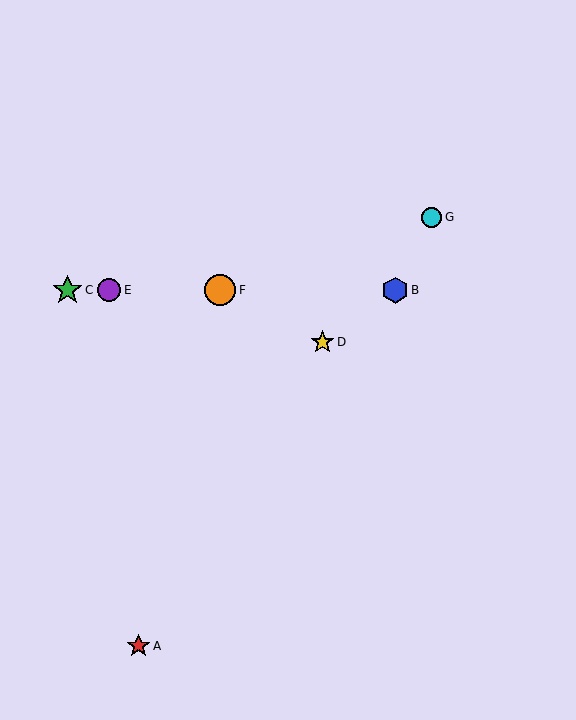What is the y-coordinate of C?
Object C is at y≈290.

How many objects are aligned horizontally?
4 objects (B, C, E, F) are aligned horizontally.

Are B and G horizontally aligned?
No, B is at y≈290 and G is at y≈217.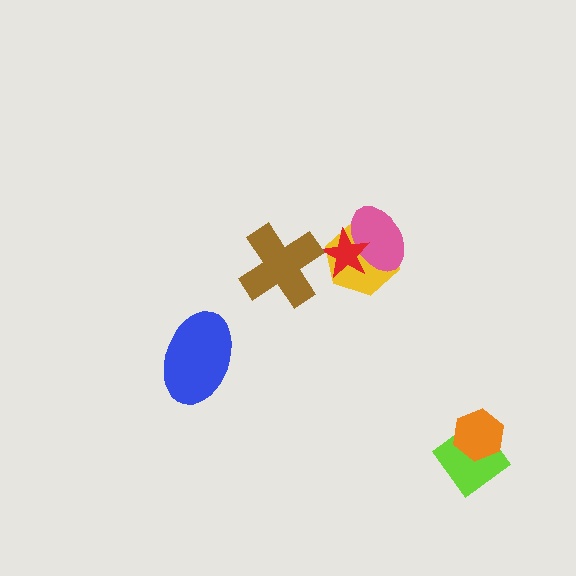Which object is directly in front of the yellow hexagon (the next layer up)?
The pink ellipse is directly in front of the yellow hexagon.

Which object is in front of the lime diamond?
The orange hexagon is in front of the lime diamond.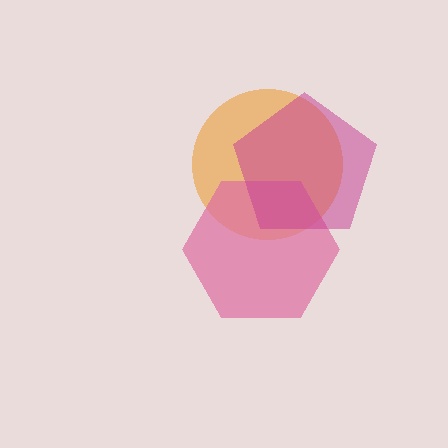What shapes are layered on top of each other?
The layered shapes are: an orange circle, a pink hexagon, a magenta pentagon.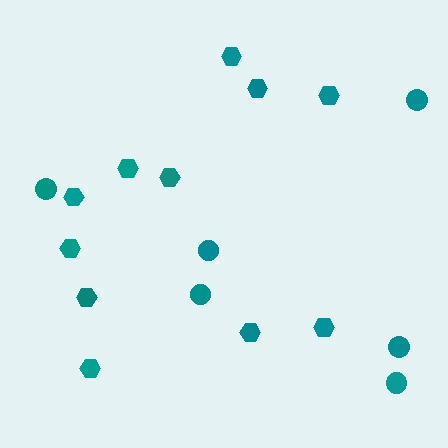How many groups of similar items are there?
There are 2 groups: one group of circles (6) and one group of hexagons (11).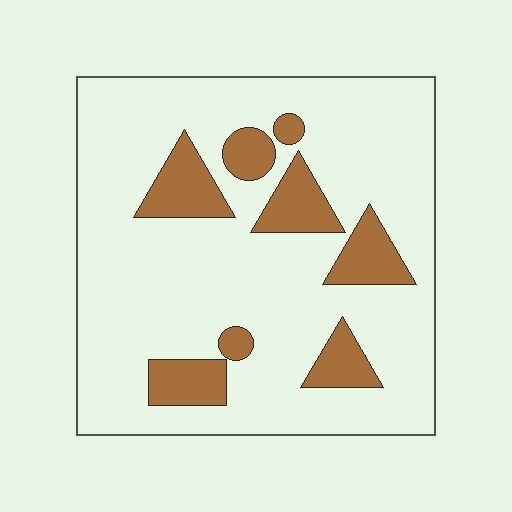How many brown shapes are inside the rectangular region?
8.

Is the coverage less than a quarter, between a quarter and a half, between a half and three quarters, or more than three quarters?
Less than a quarter.